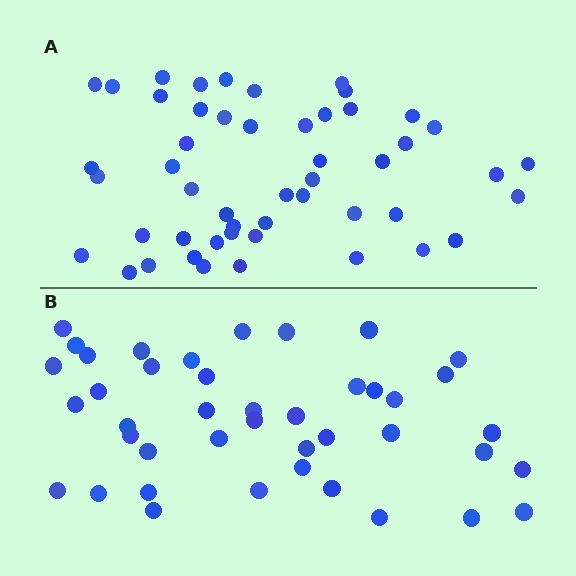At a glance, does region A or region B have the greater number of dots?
Region A (the top region) has more dots.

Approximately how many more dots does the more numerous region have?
Region A has roughly 8 or so more dots than region B.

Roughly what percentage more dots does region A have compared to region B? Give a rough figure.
About 20% more.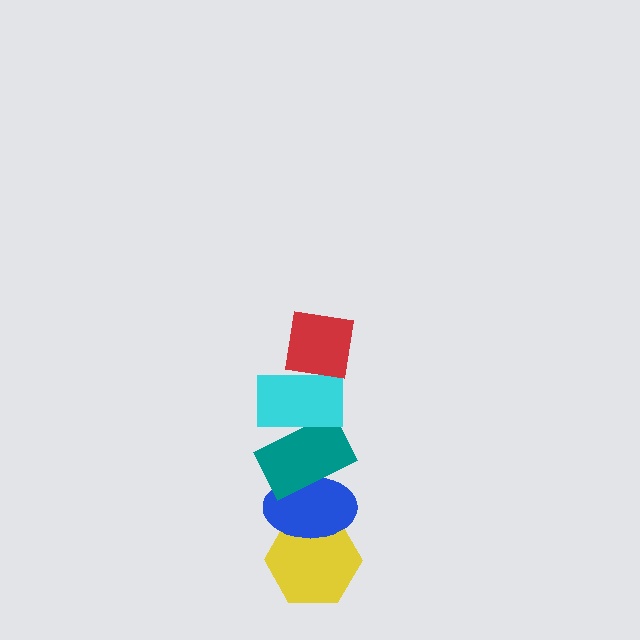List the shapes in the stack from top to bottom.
From top to bottom: the red square, the cyan rectangle, the teal rectangle, the blue ellipse, the yellow hexagon.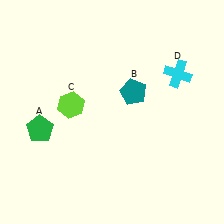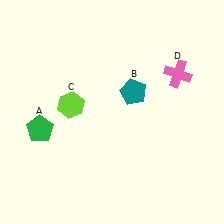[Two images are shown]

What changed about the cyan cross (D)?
In Image 1, D is cyan. In Image 2, it changed to pink.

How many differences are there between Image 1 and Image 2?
There is 1 difference between the two images.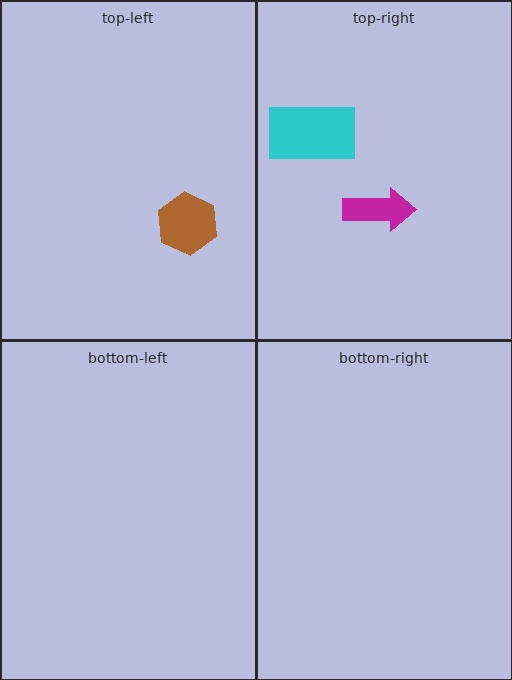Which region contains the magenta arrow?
The top-right region.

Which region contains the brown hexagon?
The top-left region.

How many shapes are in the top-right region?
2.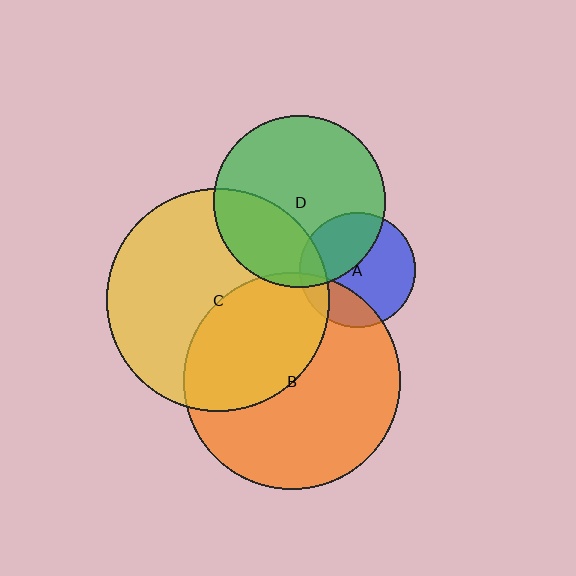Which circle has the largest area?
Circle C (yellow).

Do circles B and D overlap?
Yes.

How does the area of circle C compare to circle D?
Approximately 1.7 times.